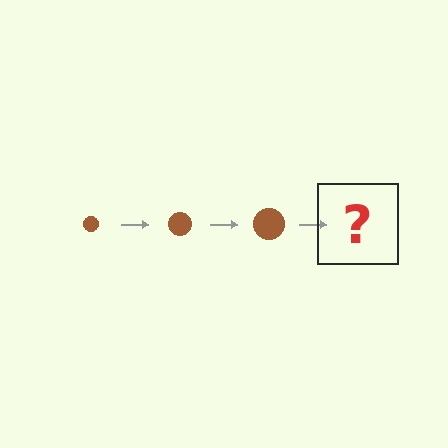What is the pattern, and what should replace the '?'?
The pattern is that the circle gets progressively larger each step. The '?' should be a brown circle, larger than the previous one.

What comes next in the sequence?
The next element should be a brown circle, larger than the previous one.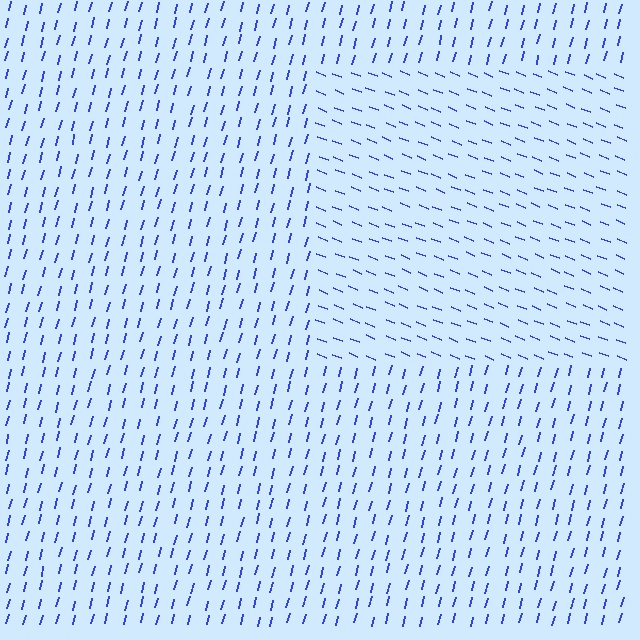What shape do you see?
I see a rectangle.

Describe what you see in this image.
The image is filled with small blue line segments. A rectangle region in the image has lines oriented differently from the surrounding lines, creating a visible texture boundary.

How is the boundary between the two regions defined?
The boundary is defined purely by a change in line orientation (approximately 82 degrees difference). All lines are the same color and thickness.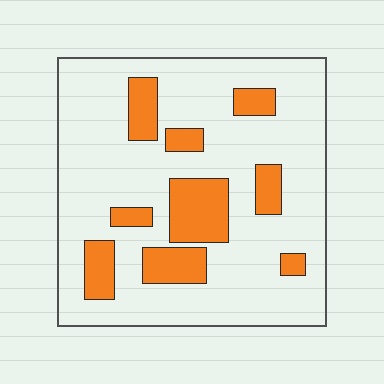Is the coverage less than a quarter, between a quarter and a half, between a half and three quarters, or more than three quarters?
Less than a quarter.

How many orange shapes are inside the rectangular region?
9.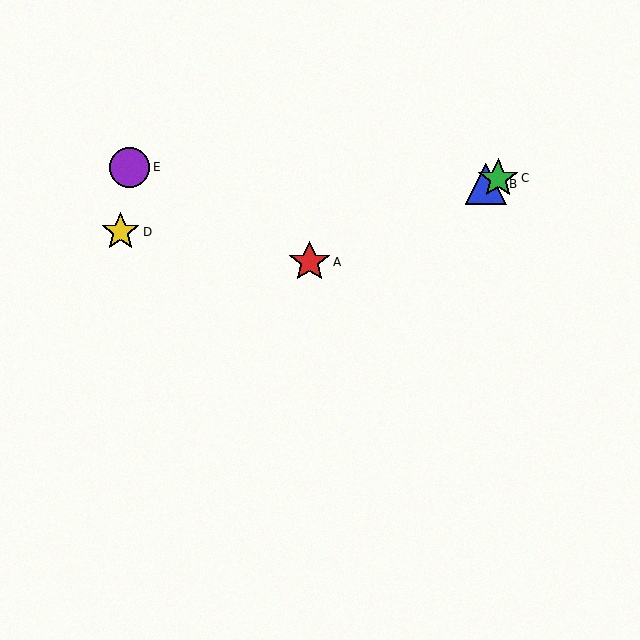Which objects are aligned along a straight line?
Objects A, B, C are aligned along a straight line.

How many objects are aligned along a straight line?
3 objects (A, B, C) are aligned along a straight line.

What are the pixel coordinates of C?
Object C is at (498, 178).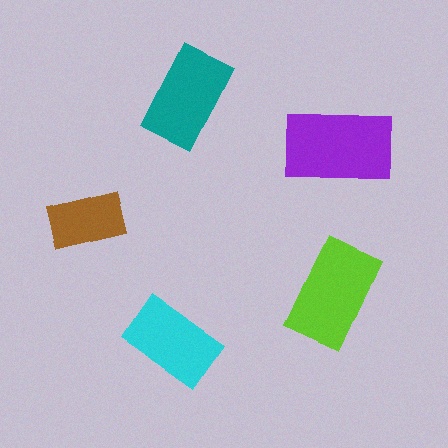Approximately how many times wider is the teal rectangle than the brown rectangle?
About 1.5 times wider.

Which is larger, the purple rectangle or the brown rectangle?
The purple one.